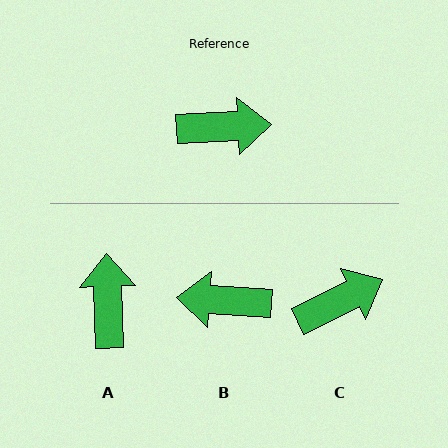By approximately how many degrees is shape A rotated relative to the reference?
Approximately 89 degrees counter-clockwise.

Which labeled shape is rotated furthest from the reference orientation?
B, about 173 degrees away.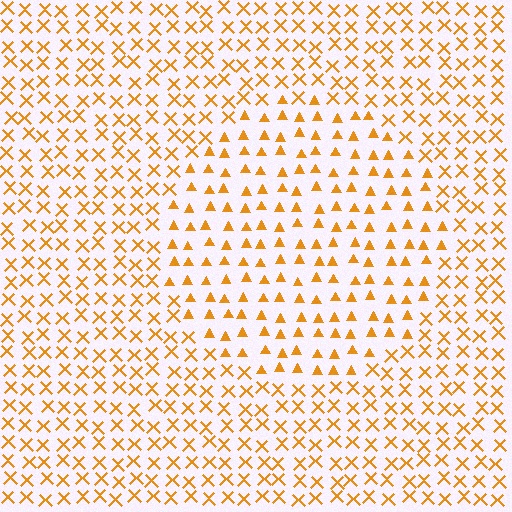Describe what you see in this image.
The image is filled with small orange elements arranged in a uniform grid. A circle-shaped region contains triangles, while the surrounding area contains X marks. The boundary is defined purely by the change in element shape.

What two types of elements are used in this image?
The image uses triangles inside the circle region and X marks outside it.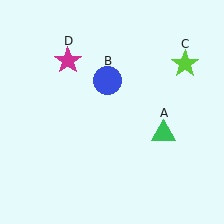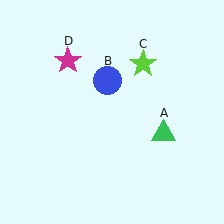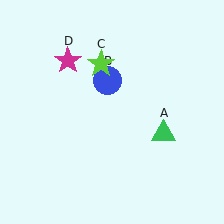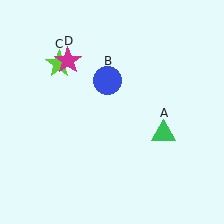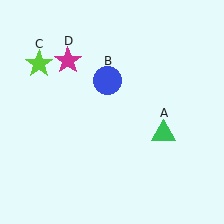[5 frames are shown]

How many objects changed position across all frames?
1 object changed position: lime star (object C).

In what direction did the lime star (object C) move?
The lime star (object C) moved left.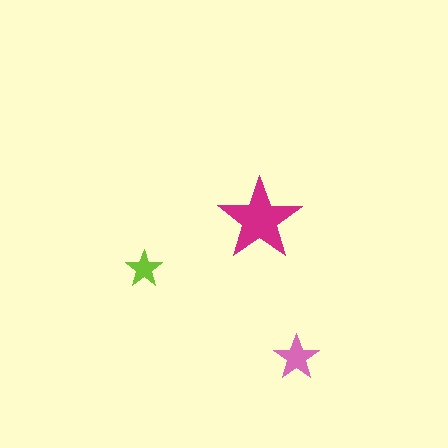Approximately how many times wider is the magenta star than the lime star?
About 2 times wider.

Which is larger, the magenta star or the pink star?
The magenta one.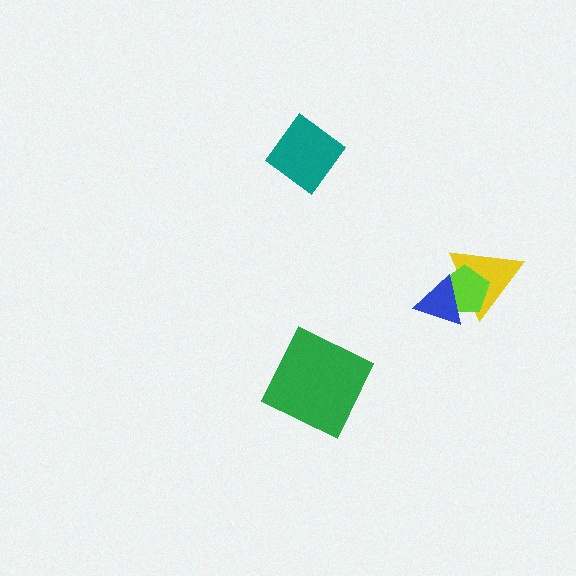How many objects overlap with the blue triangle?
2 objects overlap with the blue triangle.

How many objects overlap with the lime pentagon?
2 objects overlap with the lime pentagon.